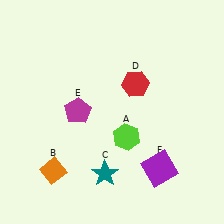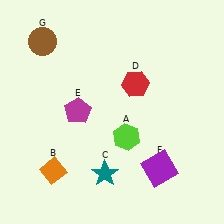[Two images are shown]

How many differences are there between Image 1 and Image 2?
There is 1 difference between the two images.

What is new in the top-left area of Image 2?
A brown circle (G) was added in the top-left area of Image 2.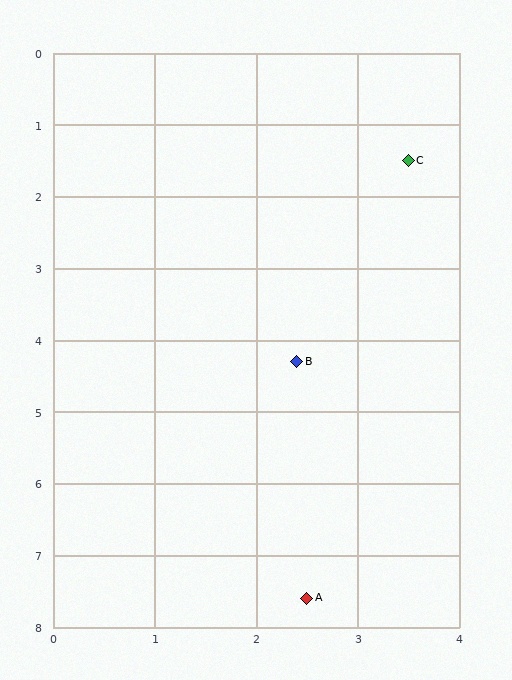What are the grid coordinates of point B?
Point B is at approximately (2.4, 4.3).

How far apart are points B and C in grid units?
Points B and C are about 3.0 grid units apart.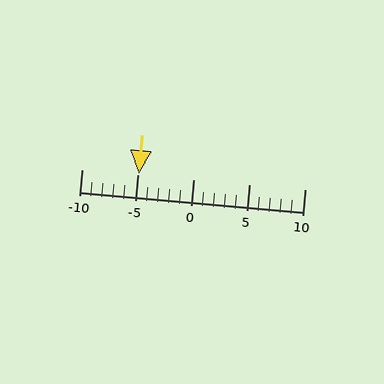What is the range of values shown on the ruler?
The ruler shows values from -10 to 10.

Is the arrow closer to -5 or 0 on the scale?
The arrow is closer to -5.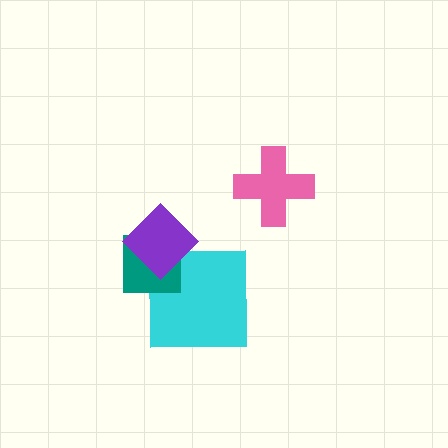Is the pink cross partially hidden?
No, no other shape covers it.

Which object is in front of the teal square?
The purple diamond is in front of the teal square.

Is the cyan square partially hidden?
Yes, it is partially covered by another shape.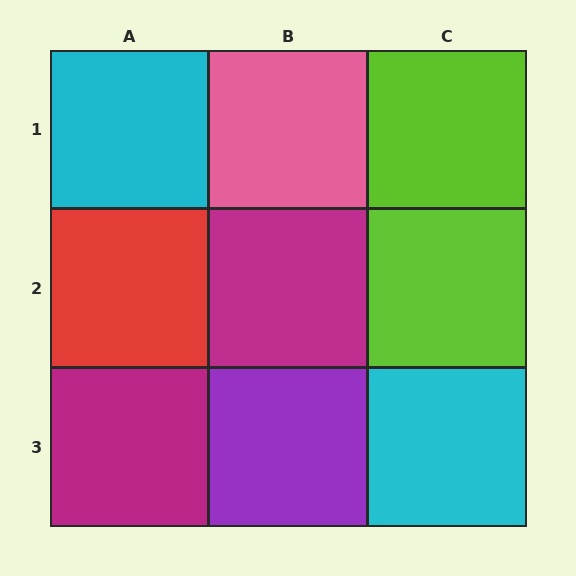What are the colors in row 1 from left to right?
Cyan, pink, lime.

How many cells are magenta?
2 cells are magenta.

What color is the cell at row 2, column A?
Red.